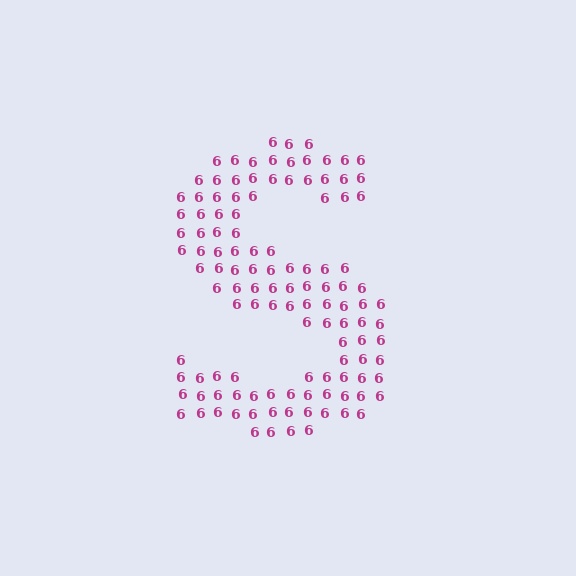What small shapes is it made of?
It is made of small digit 6's.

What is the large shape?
The large shape is the letter S.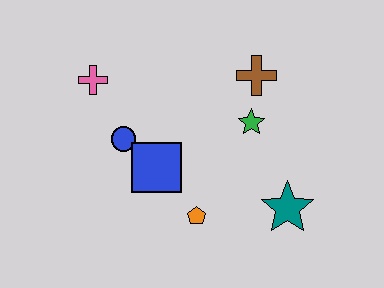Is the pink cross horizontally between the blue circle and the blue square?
No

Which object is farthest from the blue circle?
The teal star is farthest from the blue circle.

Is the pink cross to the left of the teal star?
Yes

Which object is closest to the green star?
The brown cross is closest to the green star.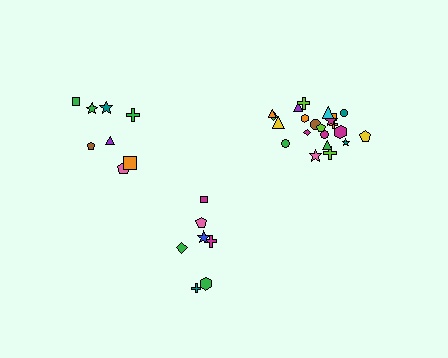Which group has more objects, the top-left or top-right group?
The top-right group.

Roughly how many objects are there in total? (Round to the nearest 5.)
Roughly 35 objects in total.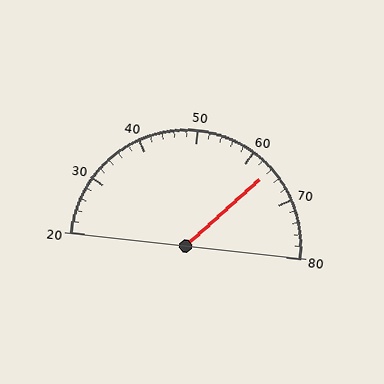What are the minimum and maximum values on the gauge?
The gauge ranges from 20 to 80.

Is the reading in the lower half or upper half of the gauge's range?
The reading is in the upper half of the range (20 to 80).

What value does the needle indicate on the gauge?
The needle indicates approximately 64.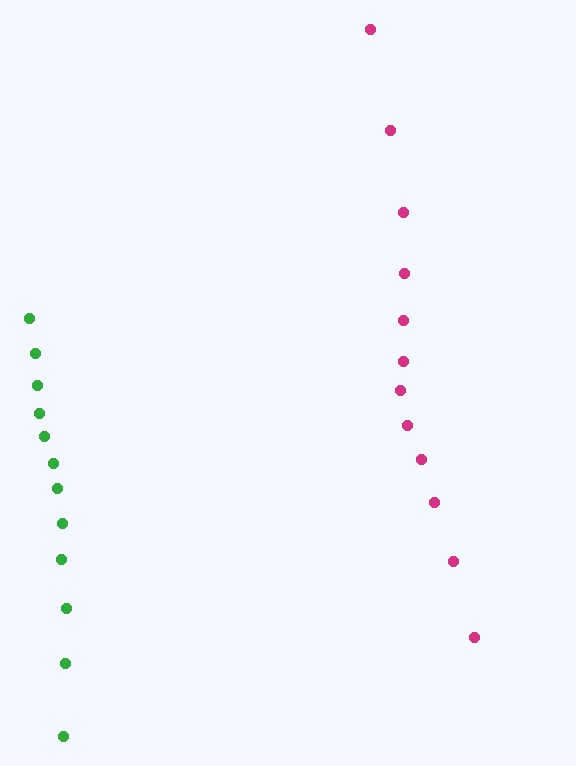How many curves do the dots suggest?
There are 2 distinct paths.